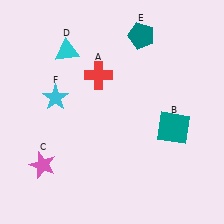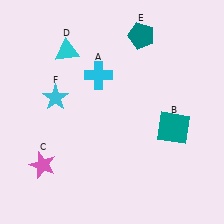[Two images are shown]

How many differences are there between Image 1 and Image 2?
There is 1 difference between the two images.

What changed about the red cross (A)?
In Image 1, A is red. In Image 2, it changed to cyan.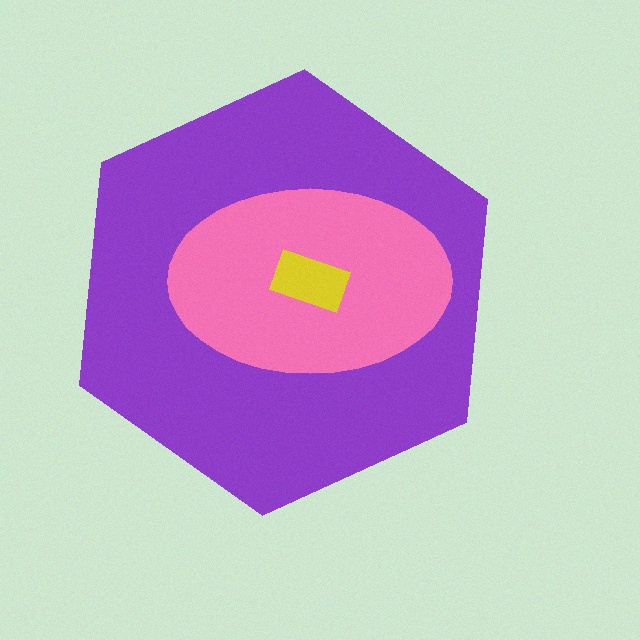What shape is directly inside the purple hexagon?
The pink ellipse.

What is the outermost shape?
The purple hexagon.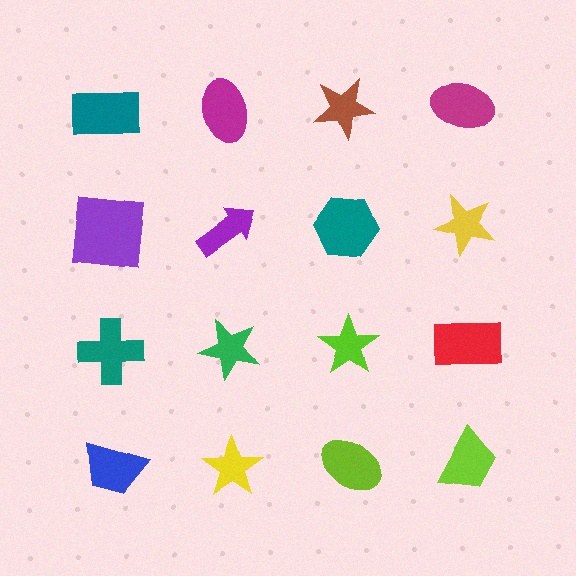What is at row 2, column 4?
A yellow star.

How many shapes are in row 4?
4 shapes.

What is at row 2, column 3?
A teal hexagon.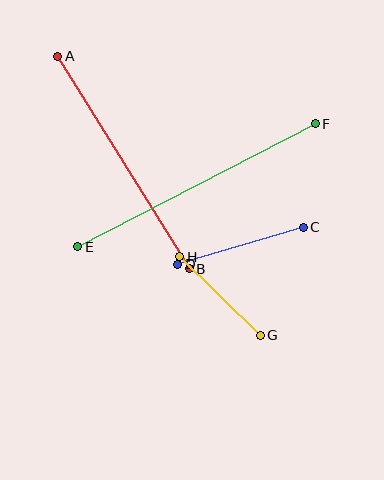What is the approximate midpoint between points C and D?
The midpoint is at approximately (240, 246) pixels.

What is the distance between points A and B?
The distance is approximately 250 pixels.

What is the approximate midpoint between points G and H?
The midpoint is at approximately (220, 296) pixels.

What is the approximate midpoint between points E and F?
The midpoint is at approximately (196, 185) pixels.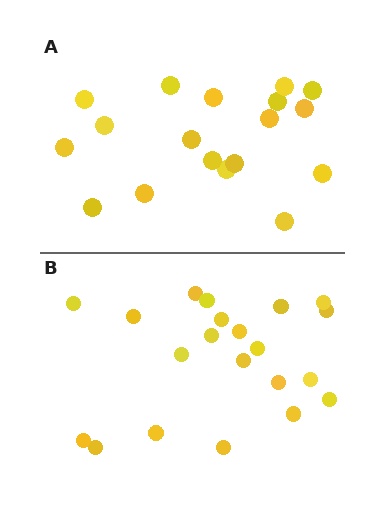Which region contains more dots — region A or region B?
Region B (the bottom region) has more dots.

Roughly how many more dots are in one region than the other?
Region B has just a few more — roughly 2 or 3 more dots than region A.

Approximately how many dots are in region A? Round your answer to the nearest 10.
About 20 dots. (The exact count is 18, which rounds to 20.)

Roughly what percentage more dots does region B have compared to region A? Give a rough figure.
About 15% more.